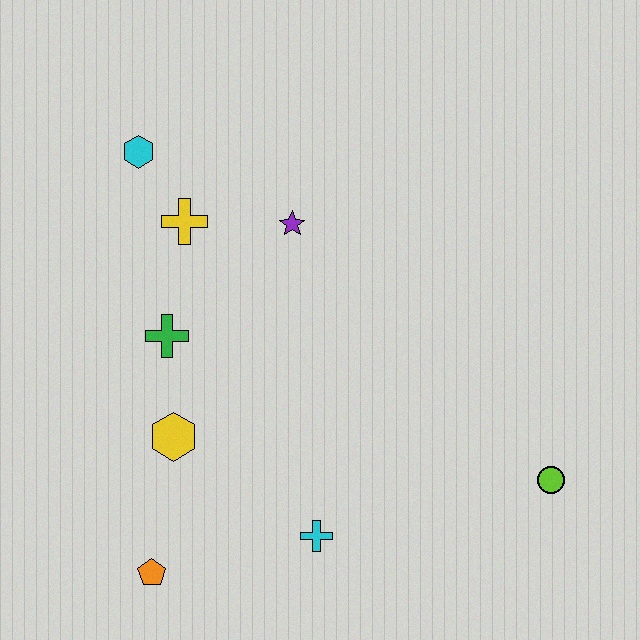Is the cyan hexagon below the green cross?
No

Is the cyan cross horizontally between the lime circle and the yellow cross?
Yes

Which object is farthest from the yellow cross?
The lime circle is farthest from the yellow cross.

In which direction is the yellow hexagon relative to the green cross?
The yellow hexagon is below the green cross.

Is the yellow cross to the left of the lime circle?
Yes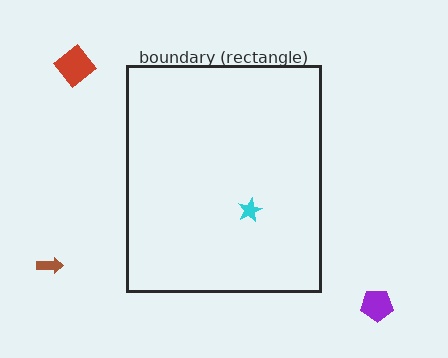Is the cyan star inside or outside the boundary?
Inside.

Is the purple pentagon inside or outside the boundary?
Outside.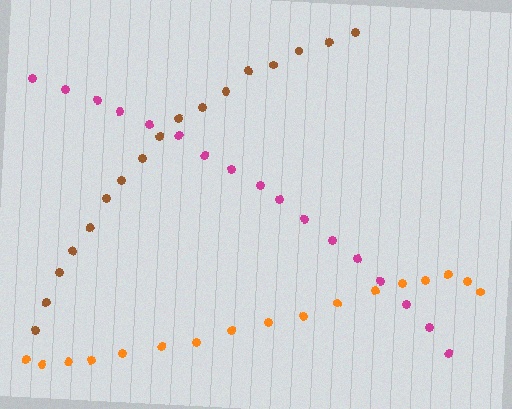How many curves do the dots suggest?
There are 3 distinct paths.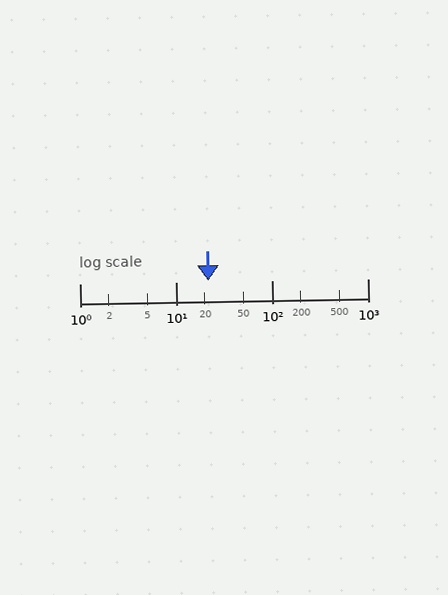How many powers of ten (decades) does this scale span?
The scale spans 3 decades, from 1 to 1000.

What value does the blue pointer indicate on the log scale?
The pointer indicates approximately 22.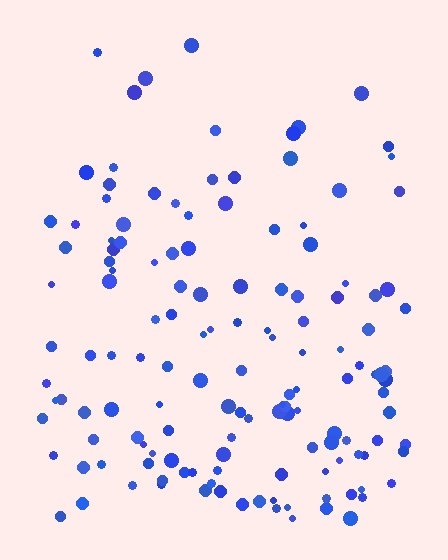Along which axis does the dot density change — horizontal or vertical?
Vertical.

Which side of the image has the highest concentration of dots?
The bottom.